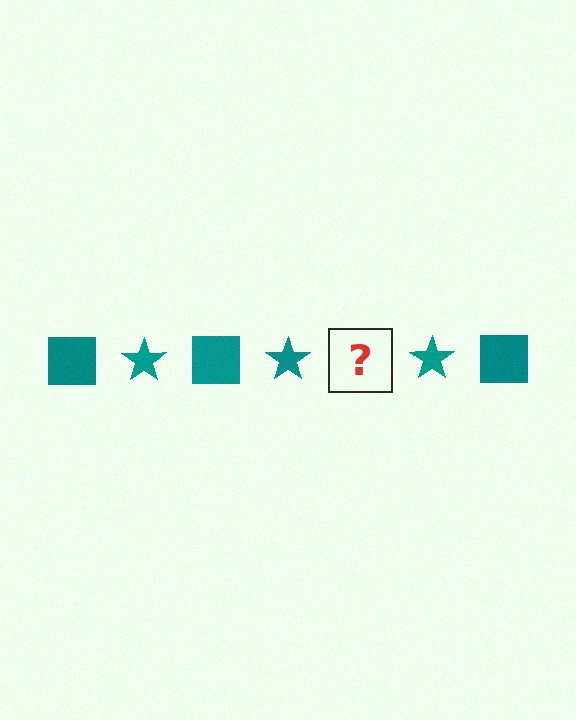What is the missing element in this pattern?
The missing element is a teal square.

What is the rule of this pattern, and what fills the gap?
The rule is that the pattern cycles through square, star shapes in teal. The gap should be filled with a teal square.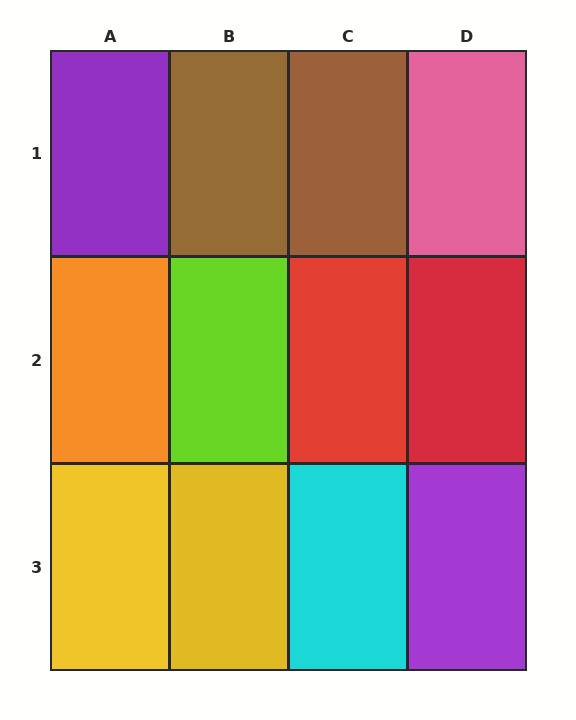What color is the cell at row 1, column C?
Brown.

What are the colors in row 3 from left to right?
Yellow, yellow, cyan, purple.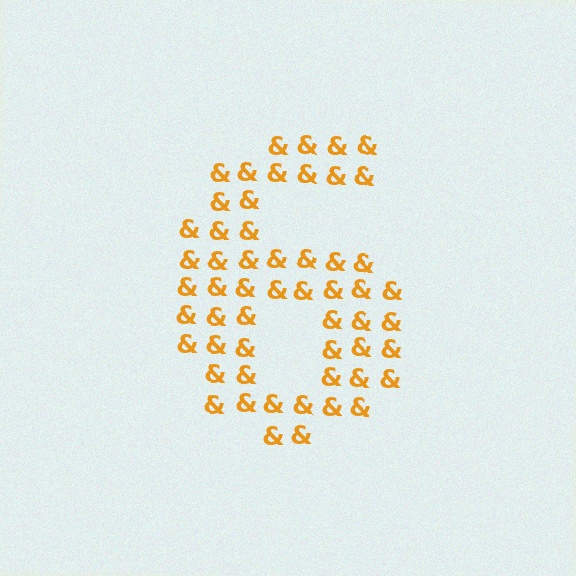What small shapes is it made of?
It is made of small ampersands.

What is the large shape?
The large shape is the digit 6.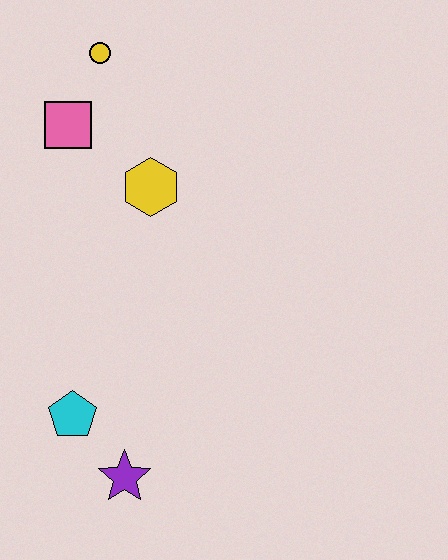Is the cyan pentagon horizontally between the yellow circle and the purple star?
No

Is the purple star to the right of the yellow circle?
Yes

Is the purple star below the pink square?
Yes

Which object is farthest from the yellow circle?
The purple star is farthest from the yellow circle.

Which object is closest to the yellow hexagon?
The pink square is closest to the yellow hexagon.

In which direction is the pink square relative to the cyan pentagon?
The pink square is above the cyan pentagon.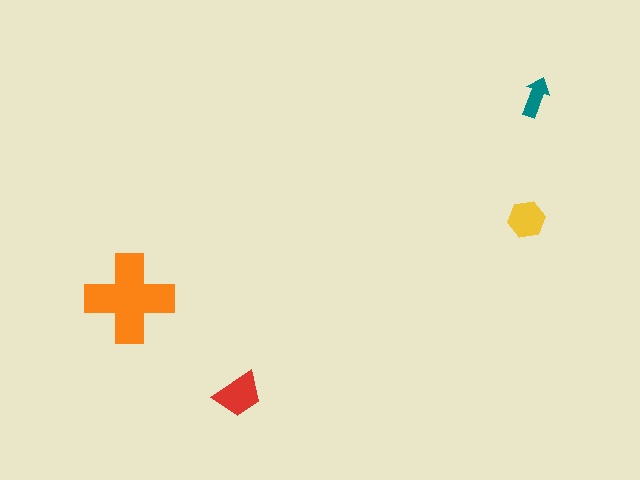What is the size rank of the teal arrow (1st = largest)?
4th.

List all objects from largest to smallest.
The orange cross, the red trapezoid, the yellow hexagon, the teal arrow.